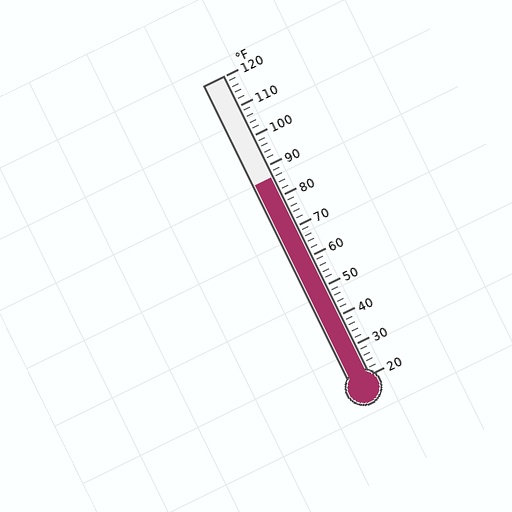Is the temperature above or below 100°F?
The temperature is below 100°F.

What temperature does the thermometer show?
The thermometer shows approximately 86°F.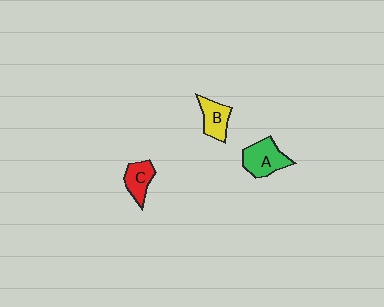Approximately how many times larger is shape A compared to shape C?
Approximately 1.4 times.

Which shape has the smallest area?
Shape C (red).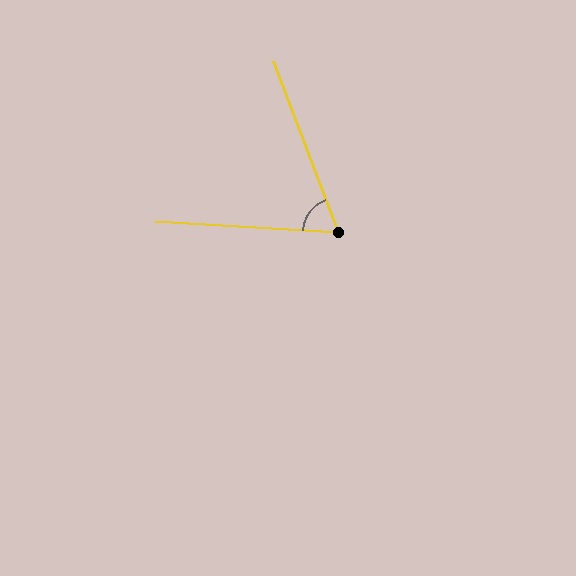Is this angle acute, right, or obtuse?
It is acute.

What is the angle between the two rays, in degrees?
Approximately 66 degrees.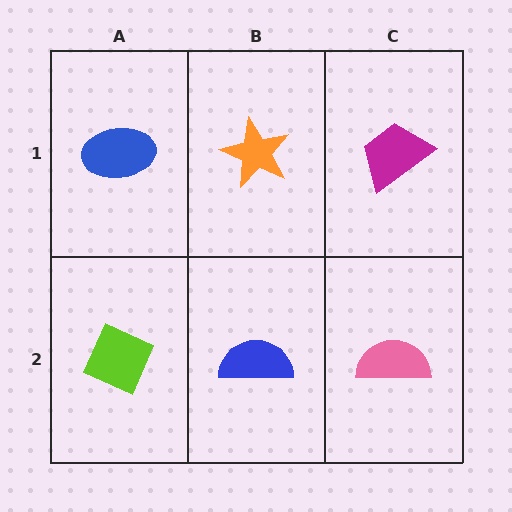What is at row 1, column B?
An orange star.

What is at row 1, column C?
A magenta trapezoid.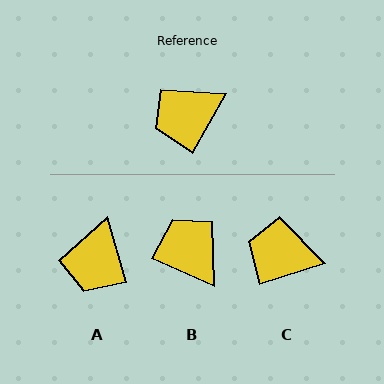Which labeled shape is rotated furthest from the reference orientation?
B, about 84 degrees away.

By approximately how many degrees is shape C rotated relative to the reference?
Approximately 42 degrees clockwise.